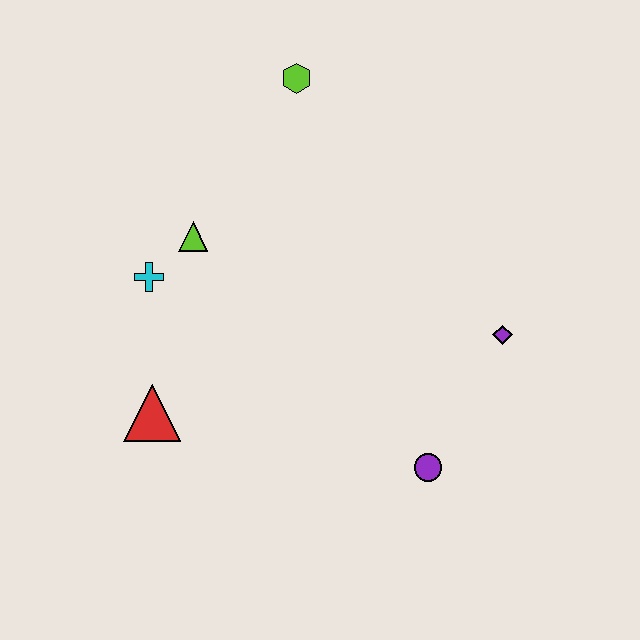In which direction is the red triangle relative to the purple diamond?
The red triangle is to the left of the purple diamond.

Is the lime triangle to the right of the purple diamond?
No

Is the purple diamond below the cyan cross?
Yes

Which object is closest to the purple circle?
The purple diamond is closest to the purple circle.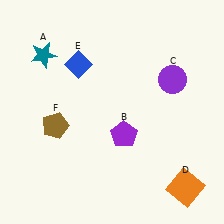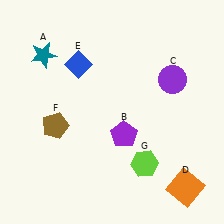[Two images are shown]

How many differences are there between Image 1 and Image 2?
There is 1 difference between the two images.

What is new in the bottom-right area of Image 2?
A lime hexagon (G) was added in the bottom-right area of Image 2.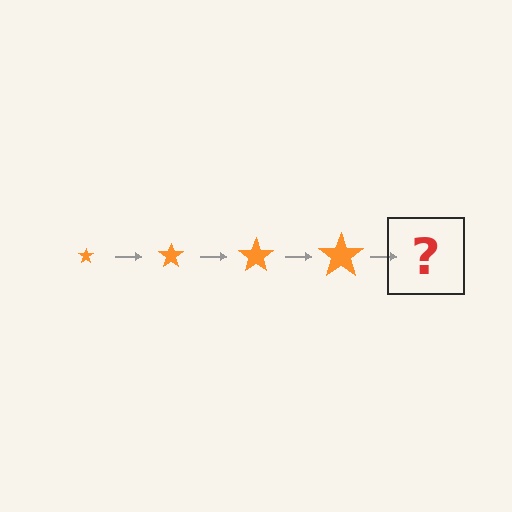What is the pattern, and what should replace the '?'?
The pattern is that the star gets progressively larger each step. The '?' should be an orange star, larger than the previous one.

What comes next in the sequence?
The next element should be an orange star, larger than the previous one.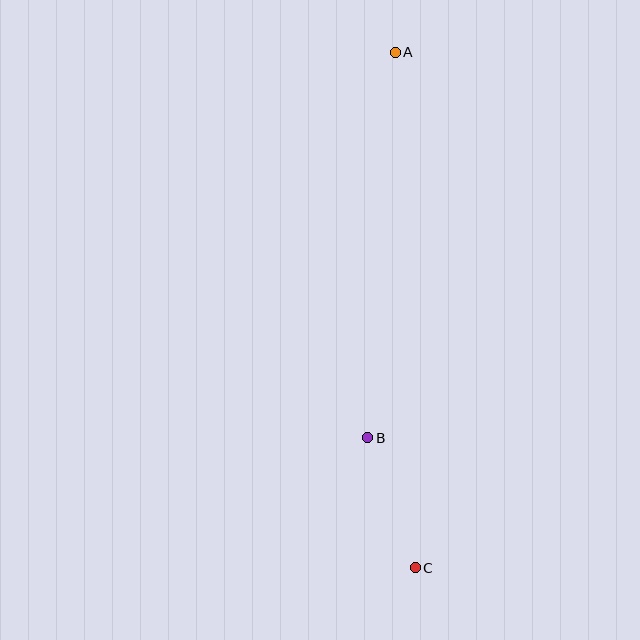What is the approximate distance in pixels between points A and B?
The distance between A and B is approximately 386 pixels.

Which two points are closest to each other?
Points B and C are closest to each other.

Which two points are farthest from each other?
Points A and C are farthest from each other.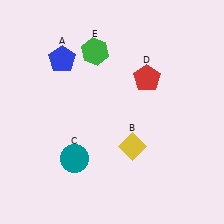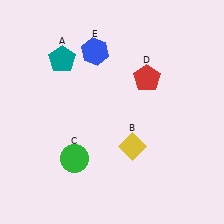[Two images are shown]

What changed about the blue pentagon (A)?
In Image 1, A is blue. In Image 2, it changed to teal.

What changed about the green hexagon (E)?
In Image 1, E is green. In Image 2, it changed to blue.